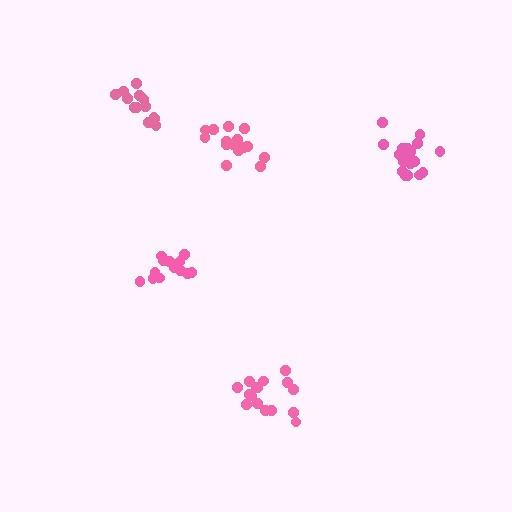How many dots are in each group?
Group 1: 15 dots, Group 2: 13 dots, Group 3: 16 dots, Group 4: 19 dots, Group 5: 13 dots (76 total).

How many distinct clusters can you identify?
There are 5 distinct clusters.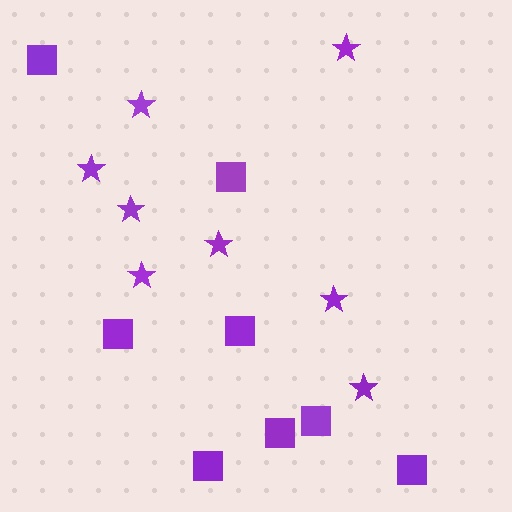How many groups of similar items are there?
There are 2 groups: one group of stars (8) and one group of squares (8).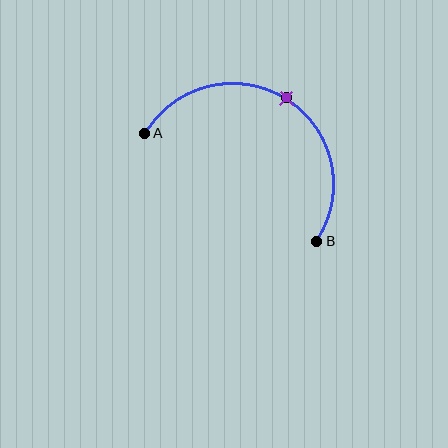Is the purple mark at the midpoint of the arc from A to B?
Yes. The purple mark lies on the arc at equal arc-length from both A and B — it is the arc midpoint.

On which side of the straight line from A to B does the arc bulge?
The arc bulges above the straight line connecting A and B.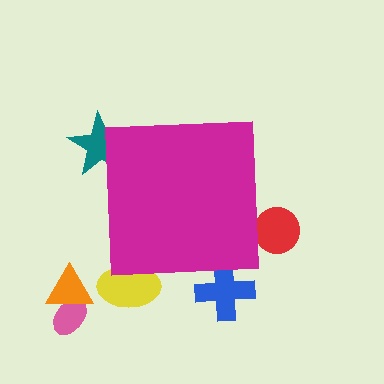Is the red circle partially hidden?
Yes, the red circle is partially hidden behind the magenta square.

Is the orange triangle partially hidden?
No, the orange triangle is fully visible.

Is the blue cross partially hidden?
Yes, the blue cross is partially hidden behind the magenta square.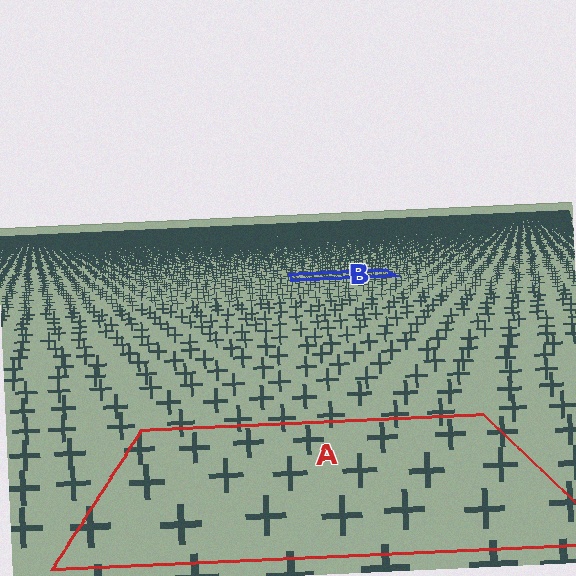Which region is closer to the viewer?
Region A is closer. The texture elements there are larger and more spread out.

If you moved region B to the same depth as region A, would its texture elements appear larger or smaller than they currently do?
They would appear larger. At a closer depth, the same texture elements are projected at a bigger on-screen size.